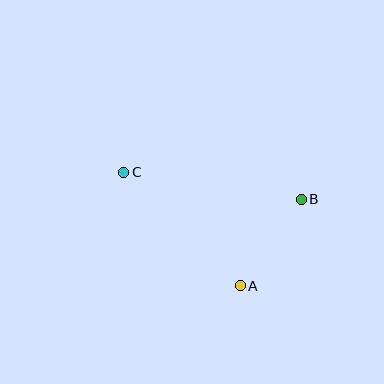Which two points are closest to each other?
Points A and B are closest to each other.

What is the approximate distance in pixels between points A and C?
The distance between A and C is approximately 163 pixels.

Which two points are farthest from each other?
Points B and C are farthest from each other.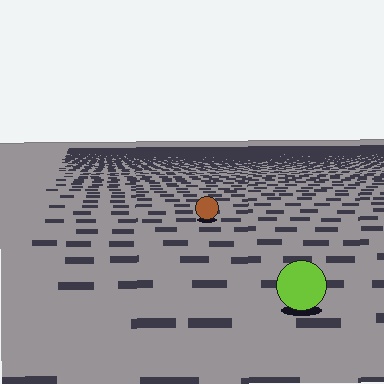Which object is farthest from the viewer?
The brown circle is farthest from the viewer. It appears smaller and the ground texture around it is denser.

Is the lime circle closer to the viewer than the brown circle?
Yes. The lime circle is closer — you can tell from the texture gradient: the ground texture is coarser near it.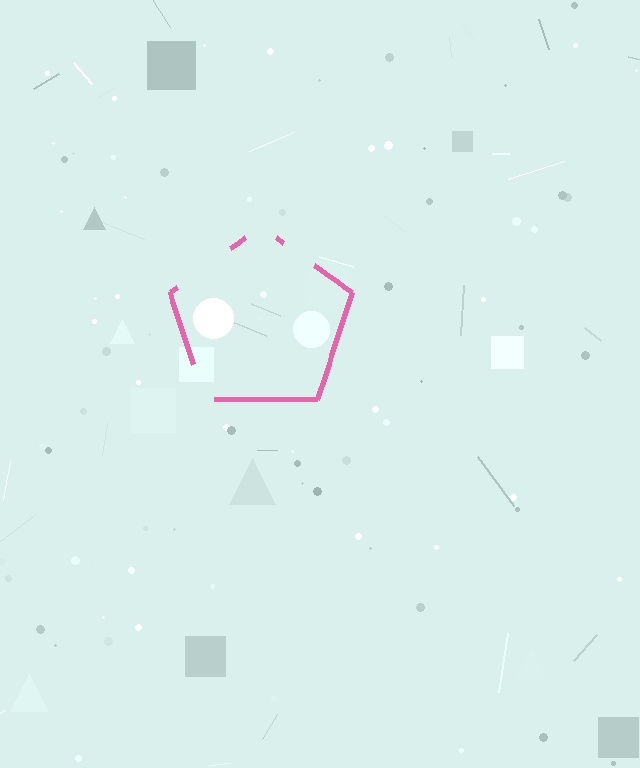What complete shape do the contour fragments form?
The contour fragments form a pentagon.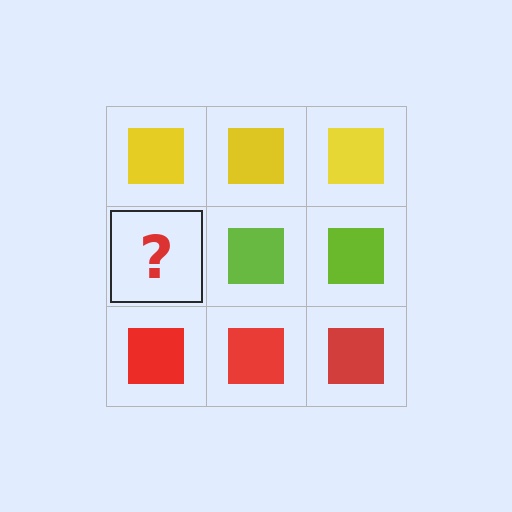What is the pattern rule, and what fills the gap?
The rule is that each row has a consistent color. The gap should be filled with a lime square.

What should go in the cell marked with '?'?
The missing cell should contain a lime square.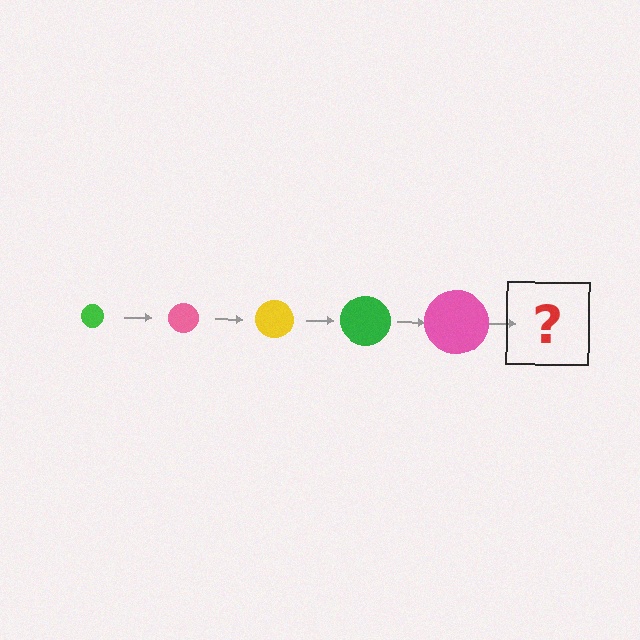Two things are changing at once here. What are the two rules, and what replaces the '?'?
The two rules are that the circle grows larger each step and the color cycles through green, pink, and yellow. The '?' should be a yellow circle, larger than the previous one.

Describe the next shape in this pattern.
It should be a yellow circle, larger than the previous one.